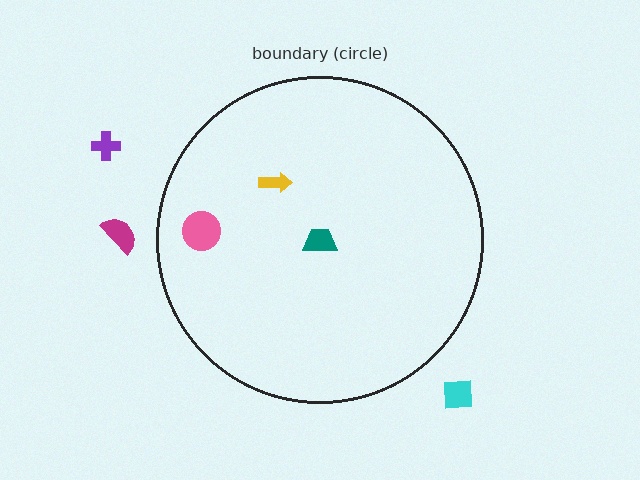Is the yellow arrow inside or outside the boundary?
Inside.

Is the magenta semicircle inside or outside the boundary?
Outside.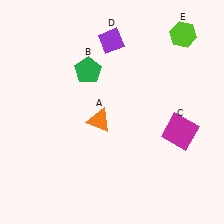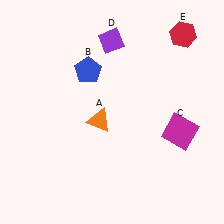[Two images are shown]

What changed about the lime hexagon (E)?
In Image 1, E is lime. In Image 2, it changed to red.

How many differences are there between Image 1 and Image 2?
There are 2 differences between the two images.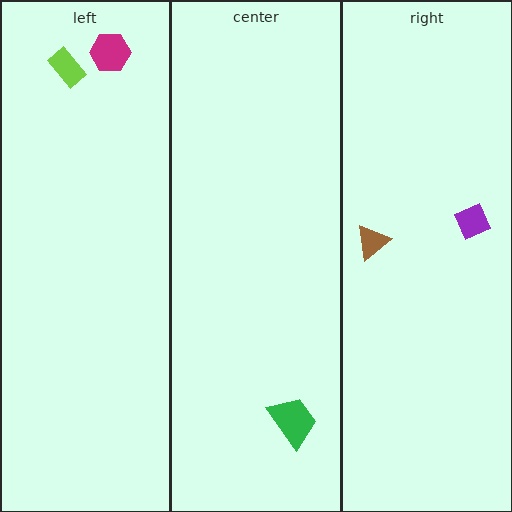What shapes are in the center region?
The green trapezoid.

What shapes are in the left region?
The lime rectangle, the magenta hexagon.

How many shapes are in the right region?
2.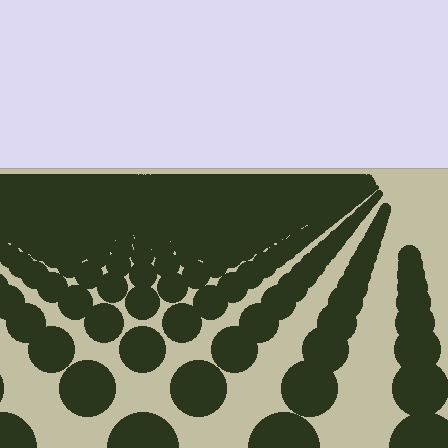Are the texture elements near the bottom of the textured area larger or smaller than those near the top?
Larger. Near the bottom, elements are closer to the viewer and appear at a bigger on-screen size.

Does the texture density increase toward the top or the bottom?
Density increases toward the top.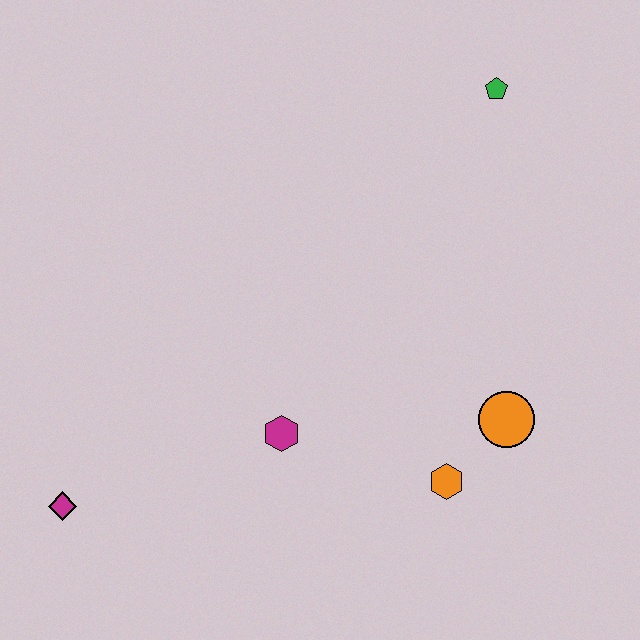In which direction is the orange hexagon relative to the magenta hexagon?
The orange hexagon is to the right of the magenta hexagon.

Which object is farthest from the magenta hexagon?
The green pentagon is farthest from the magenta hexagon.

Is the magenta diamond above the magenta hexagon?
No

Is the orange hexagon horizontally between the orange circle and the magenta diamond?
Yes